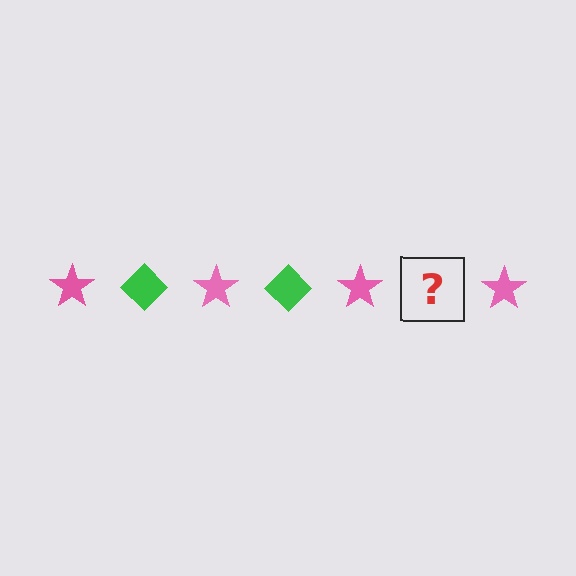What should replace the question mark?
The question mark should be replaced with a green diamond.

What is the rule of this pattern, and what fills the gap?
The rule is that the pattern alternates between pink star and green diamond. The gap should be filled with a green diamond.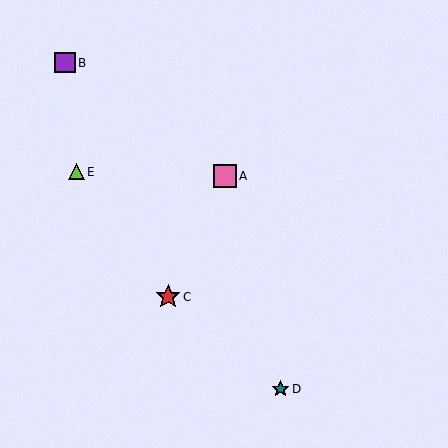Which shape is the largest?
The red star (labeled C) is the largest.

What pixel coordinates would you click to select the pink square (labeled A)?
Click at (225, 176) to select the pink square A.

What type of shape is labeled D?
Shape D is a teal star.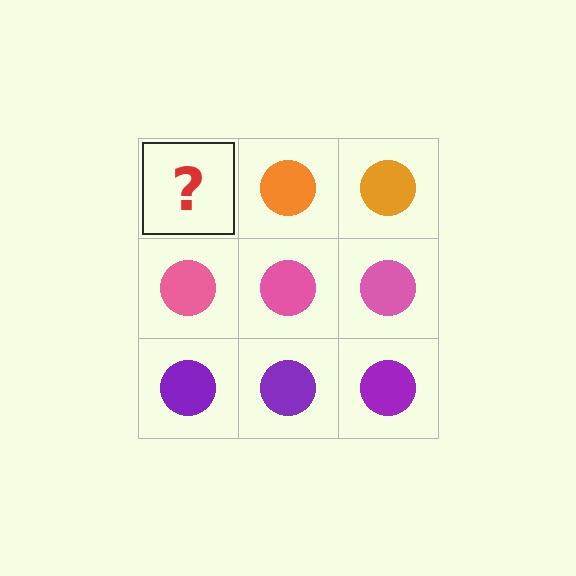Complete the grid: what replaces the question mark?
The question mark should be replaced with an orange circle.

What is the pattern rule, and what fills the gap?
The rule is that each row has a consistent color. The gap should be filled with an orange circle.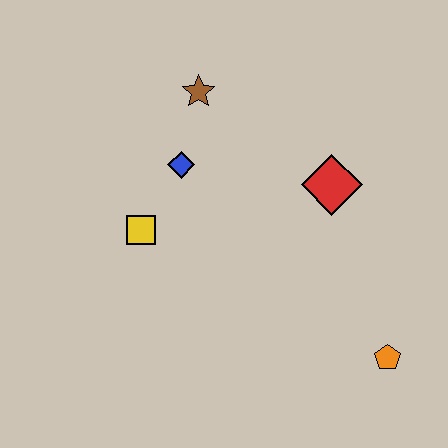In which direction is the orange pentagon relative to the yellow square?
The orange pentagon is to the right of the yellow square.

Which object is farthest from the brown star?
The orange pentagon is farthest from the brown star.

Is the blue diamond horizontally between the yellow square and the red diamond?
Yes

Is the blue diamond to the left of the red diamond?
Yes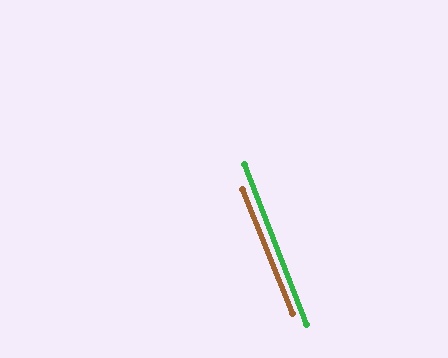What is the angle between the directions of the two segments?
Approximately 1 degree.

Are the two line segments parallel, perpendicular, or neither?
Parallel — their directions differ by only 0.6°.